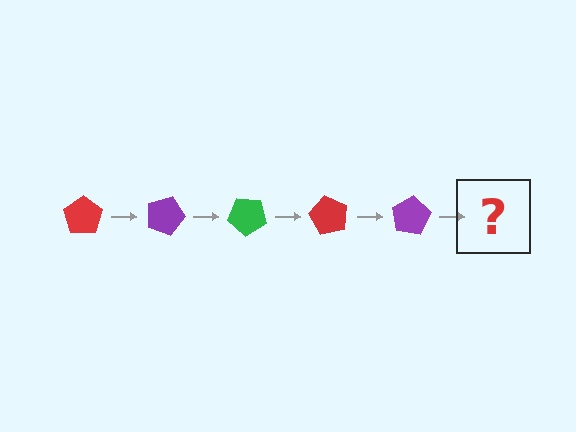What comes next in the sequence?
The next element should be a green pentagon, rotated 100 degrees from the start.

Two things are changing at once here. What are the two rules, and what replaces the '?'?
The two rules are that it rotates 20 degrees each step and the color cycles through red, purple, and green. The '?' should be a green pentagon, rotated 100 degrees from the start.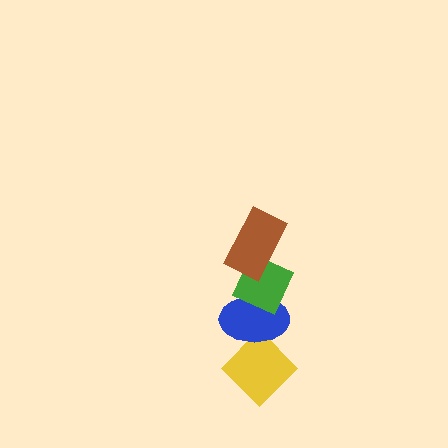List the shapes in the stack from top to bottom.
From top to bottom: the brown rectangle, the green diamond, the blue ellipse, the yellow diamond.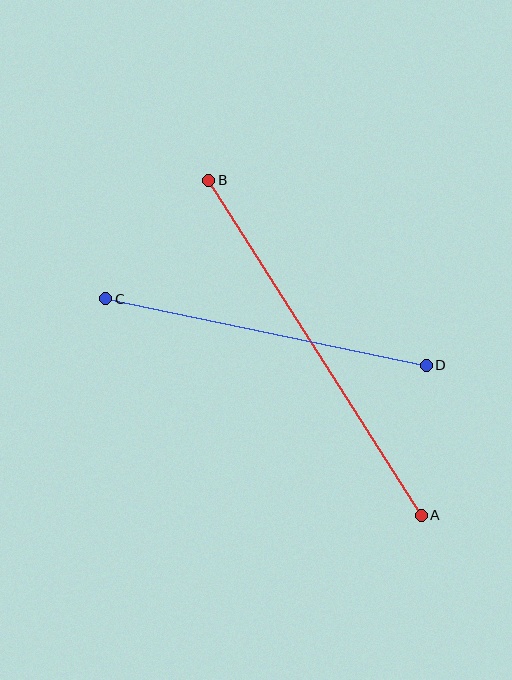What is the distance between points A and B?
The distance is approximately 397 pixels.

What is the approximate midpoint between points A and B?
The midpoint is at approximately (315, 348) pixels.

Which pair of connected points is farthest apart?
Points A and B are farthest apart.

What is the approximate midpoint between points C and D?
The midpoint is at approximately (266, 332) pixels.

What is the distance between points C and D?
The distance is approximately 327 pixels.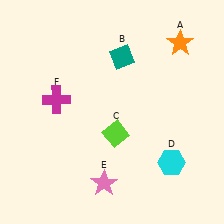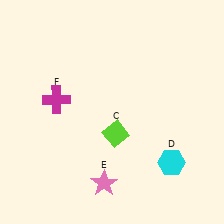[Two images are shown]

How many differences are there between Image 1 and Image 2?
There are 2 differences between the two images.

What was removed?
The teal diamond (B), the orange star (A) were removed in Image 2.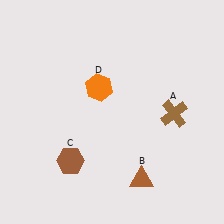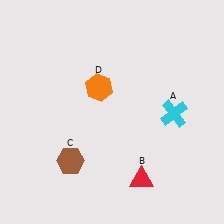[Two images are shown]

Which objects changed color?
A changed from brown to cyan. B changed from brown to red.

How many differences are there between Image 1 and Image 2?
There are 2 differences between the two images.